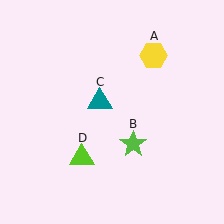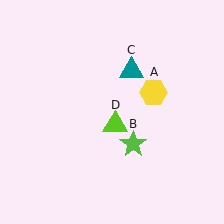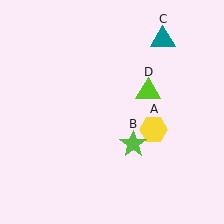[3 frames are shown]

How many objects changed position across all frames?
3 objects changed position: yellow hexagon (object A), teal triangle (object C), lime triangle (object D).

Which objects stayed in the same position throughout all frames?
Lime star (object B) remained stationary.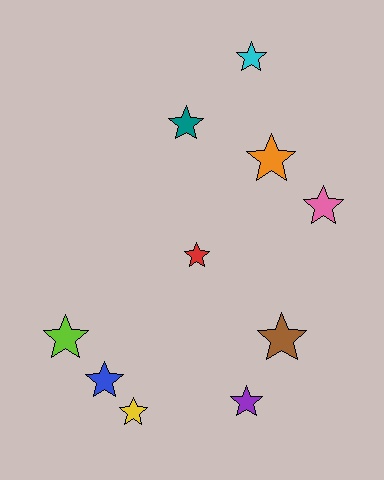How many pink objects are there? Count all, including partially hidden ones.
There is 1 pink object.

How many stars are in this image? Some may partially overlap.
There are 10 stars.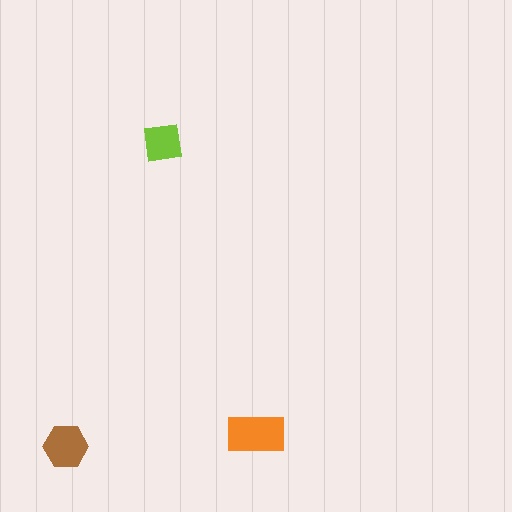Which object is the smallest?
The lime square.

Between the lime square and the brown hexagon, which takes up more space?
The brown hexagon.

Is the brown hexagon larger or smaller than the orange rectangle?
Smaller.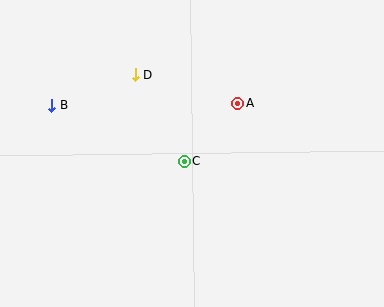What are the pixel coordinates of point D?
Point D is at (135, 75).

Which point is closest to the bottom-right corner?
Point C is closest to the bottom-right corner.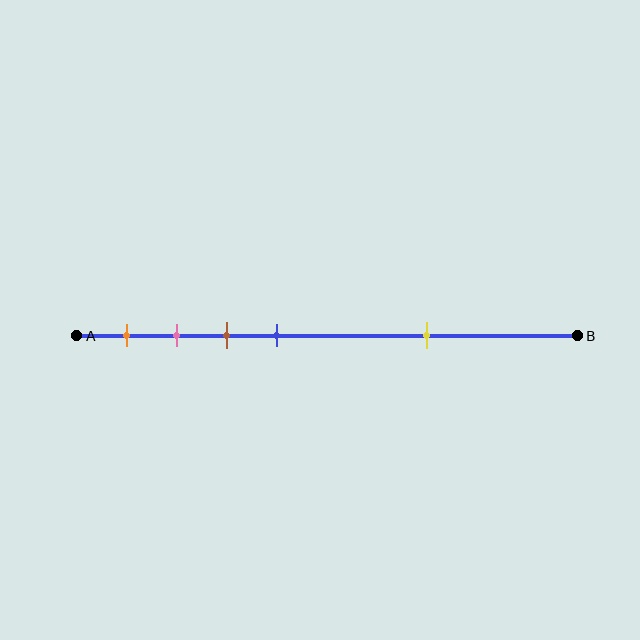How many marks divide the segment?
There are 5 marks dividing the segment.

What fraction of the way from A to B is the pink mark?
The pink mark is approximately 20% (0.2) of the way from A to B.